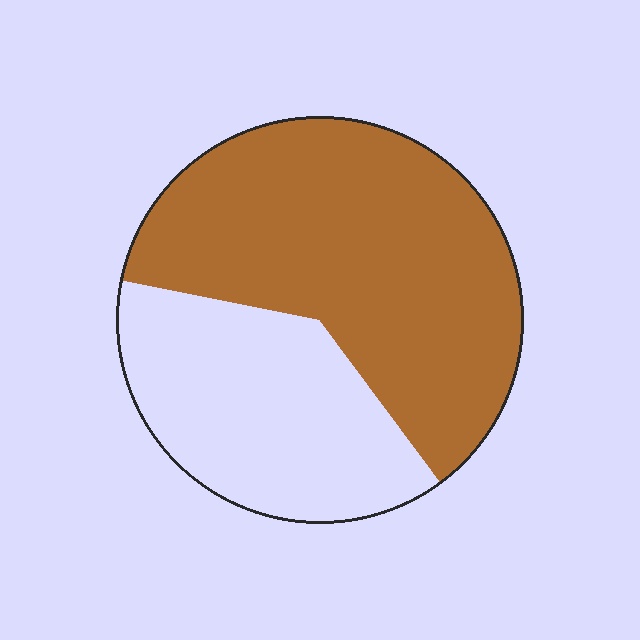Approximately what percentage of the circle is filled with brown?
Approximately 60%.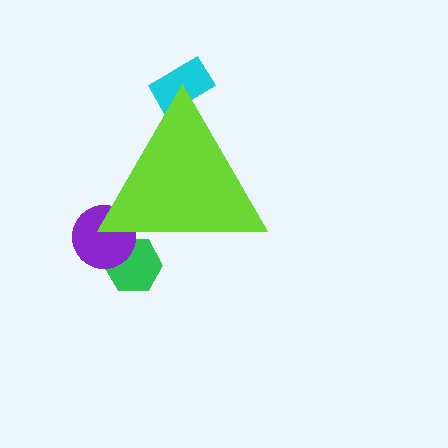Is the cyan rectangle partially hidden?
Yes, the cyan rectangle is partially hidden behind the lime triangle.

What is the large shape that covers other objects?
A lime triangle.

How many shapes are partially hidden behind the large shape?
3 shapes are partially hidden.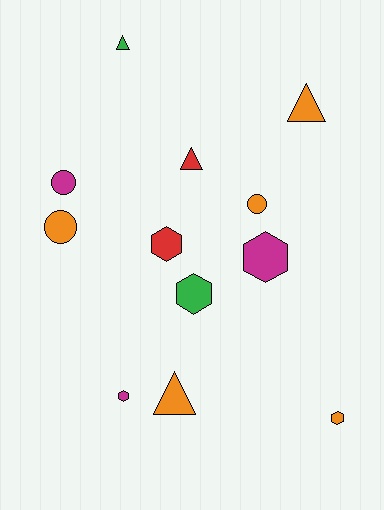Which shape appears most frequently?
Hexagon, with 5 objects.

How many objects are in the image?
There are 12 objects.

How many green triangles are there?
There is 1 green triangle.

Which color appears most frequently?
Orange, with 5 objects.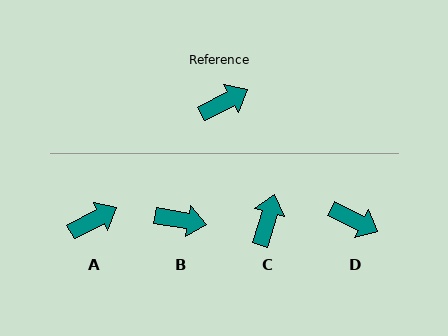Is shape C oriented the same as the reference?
No, it is off by about 46 degrees.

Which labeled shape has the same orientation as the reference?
A.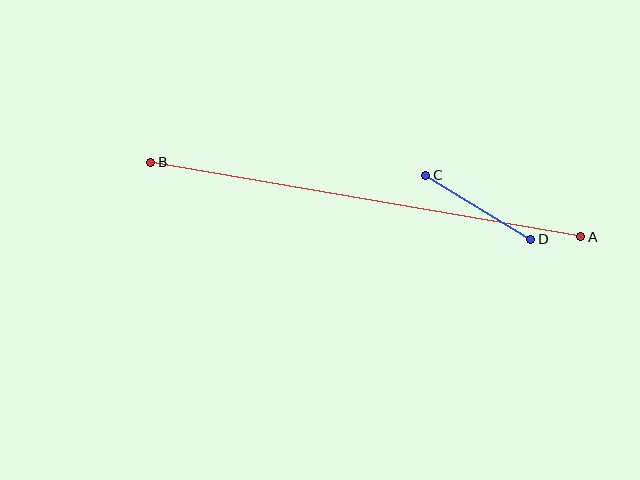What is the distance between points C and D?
The distance is approximately 123 pixels.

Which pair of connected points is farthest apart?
Points A and B are farthest apart.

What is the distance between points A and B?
The distance is approximately 437 pixels.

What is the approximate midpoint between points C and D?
The midpoint is at approximately (478, 207) pixels.